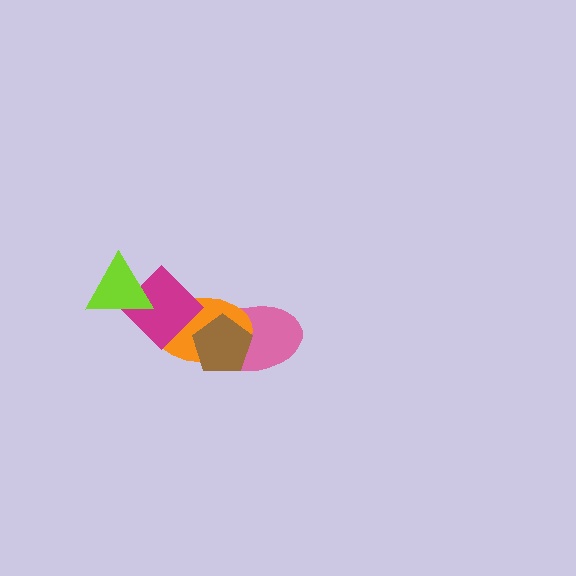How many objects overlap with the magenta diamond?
2 objects overlap with the magenta diamond.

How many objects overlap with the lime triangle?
1 object overlaps with the lime triangle.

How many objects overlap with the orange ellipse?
3 objects overlap with the orange ellipse.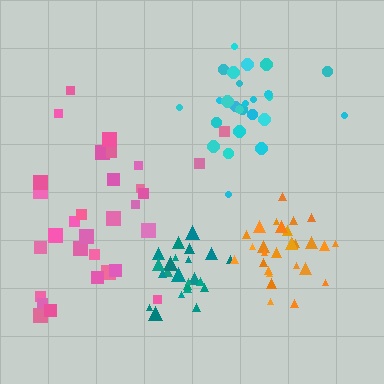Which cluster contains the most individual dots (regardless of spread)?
Pink (31).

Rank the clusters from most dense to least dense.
orange, teal, cyan, pink.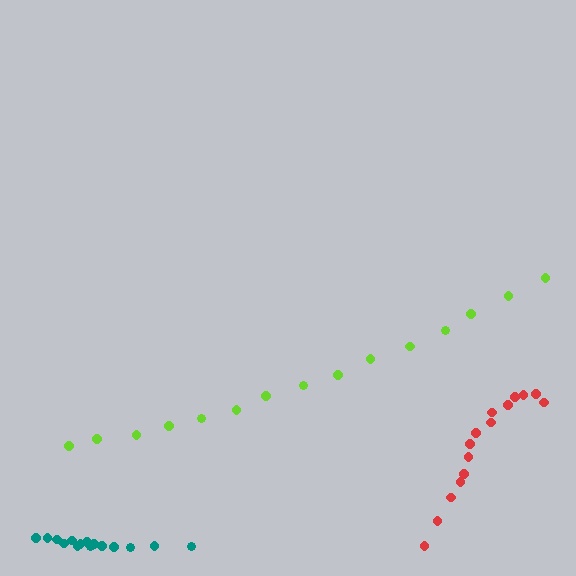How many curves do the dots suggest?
There are 3 distinct paths.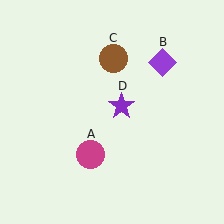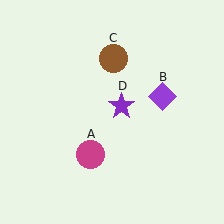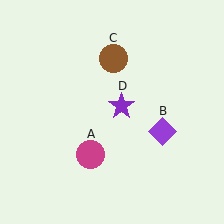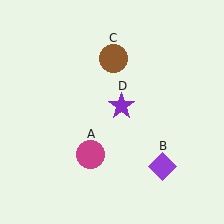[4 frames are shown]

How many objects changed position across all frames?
1 object changed position: purple diamond (object B).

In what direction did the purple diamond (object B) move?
The purple diamond (object B) moved down.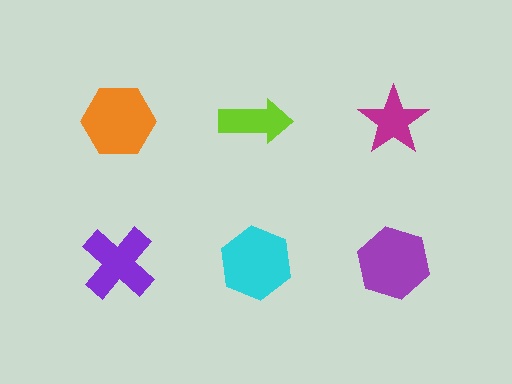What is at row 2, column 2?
A cyan hexagon.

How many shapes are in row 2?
3 shapes.